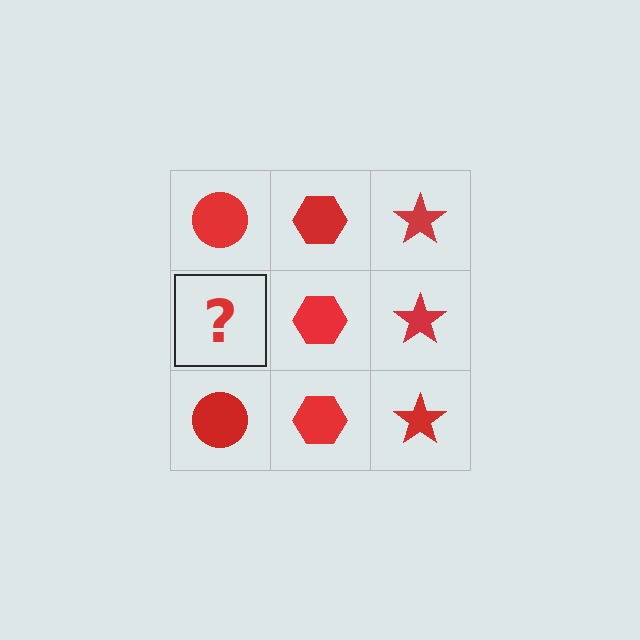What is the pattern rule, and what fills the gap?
The rule is that each column has a consistent shape. The gap should be filled with a red circle.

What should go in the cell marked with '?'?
The missing cell should contain a red circle.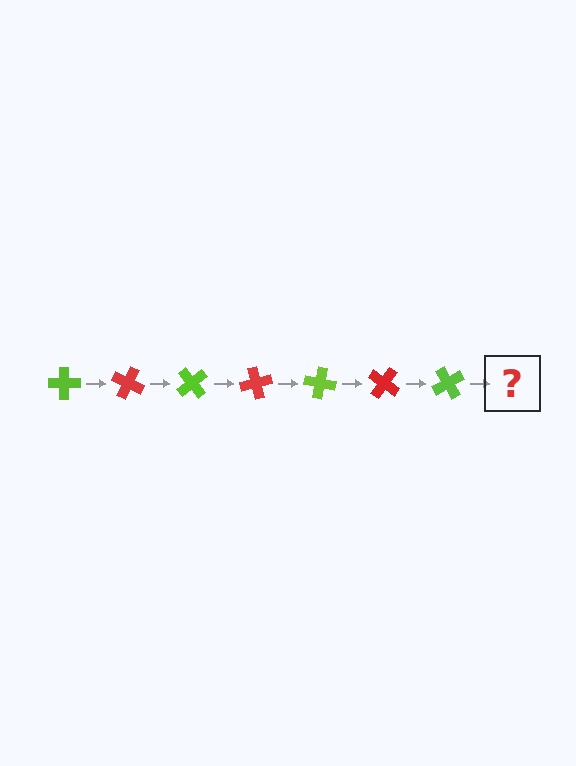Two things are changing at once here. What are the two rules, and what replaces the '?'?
The two rules are that it rotates 25 degrees each step and the color cycles through lime and red. The '?' should be a red cross, rotated 175 degrees from the start.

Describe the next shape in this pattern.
It should be a red cross, rotated 175 degrees from the start.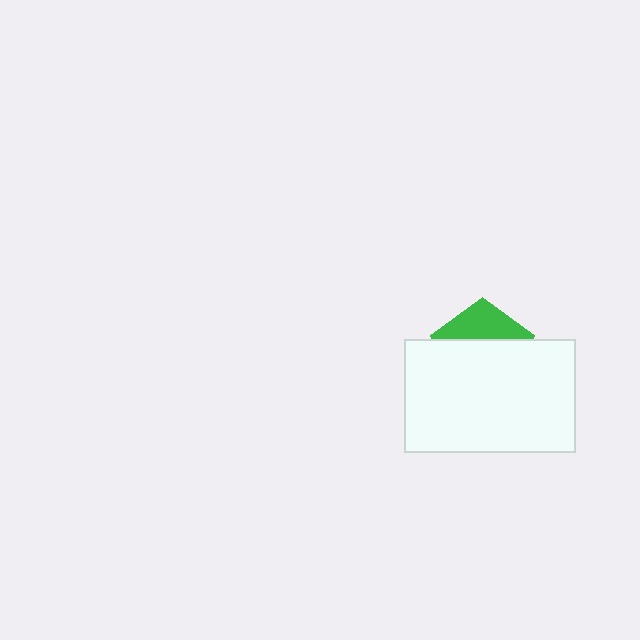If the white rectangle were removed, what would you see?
You would see the complete green pentagon.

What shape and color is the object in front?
The object in front is a white rectangle.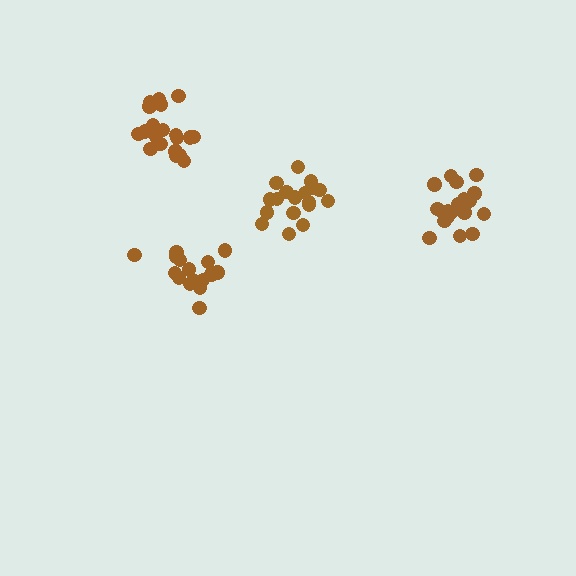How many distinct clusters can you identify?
There are 4 distinct clusters.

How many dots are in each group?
Group 1: 20 dots, Group 2: 16 dots, Group 3: 20 dots, Group 4: 18 dots (74 total).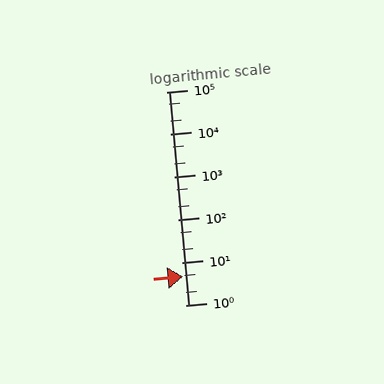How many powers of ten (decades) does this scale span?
The scale spans 5 decades, from 1 to 100000.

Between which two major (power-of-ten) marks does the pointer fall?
The pointer is between 1 and 10.